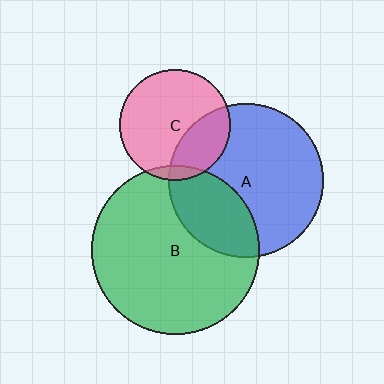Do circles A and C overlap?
Yes.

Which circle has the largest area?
Circle B (green).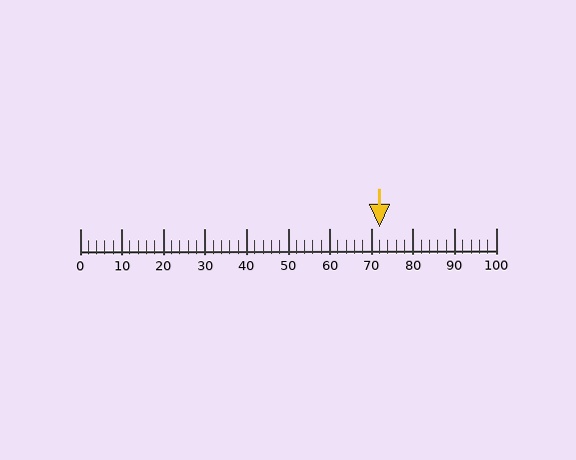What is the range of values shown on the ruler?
The ruler shows values from 0 to 100.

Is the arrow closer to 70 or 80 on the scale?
The arrow is closer to 70.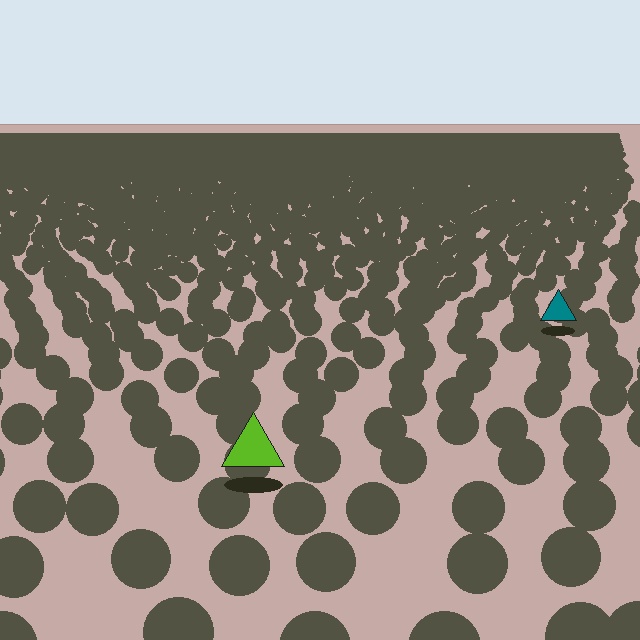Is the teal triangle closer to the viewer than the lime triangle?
No. The lime triangle is closer — you can tell from the texture gradient: the ground texture is coarser near it.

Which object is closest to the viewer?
The lime triangle is closest. The texture marks near it are larger and more spread out.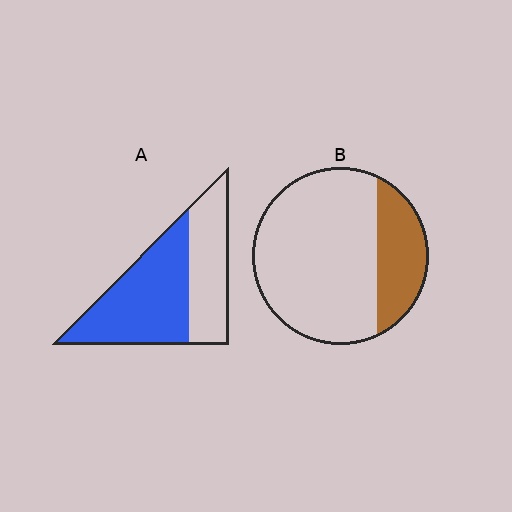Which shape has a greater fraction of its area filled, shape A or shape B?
Shape A.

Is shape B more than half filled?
No.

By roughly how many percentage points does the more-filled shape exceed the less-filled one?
By roughly 35 percentage points (A over B).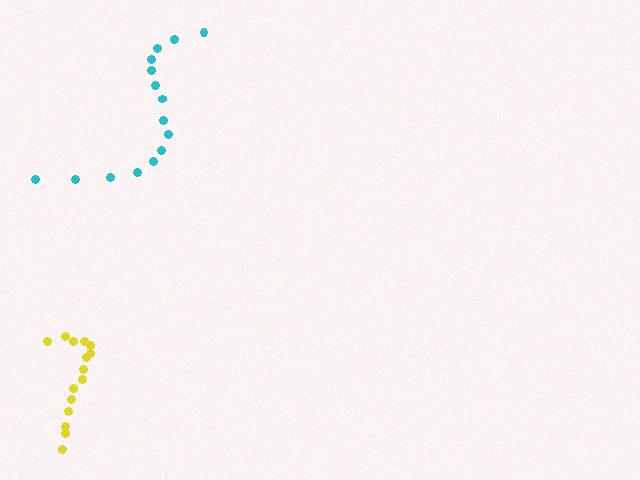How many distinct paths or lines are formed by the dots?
There are 2 distinct paths.